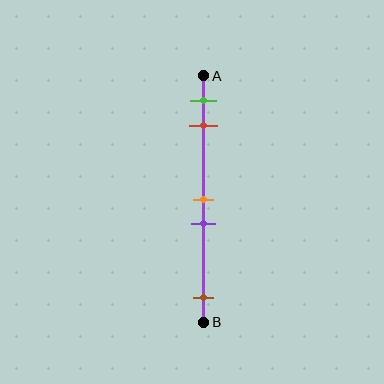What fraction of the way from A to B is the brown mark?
The brown mark is approximately 90% (0.9) of the way from A to B.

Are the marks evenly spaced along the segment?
No, the marks are not evenly spaced.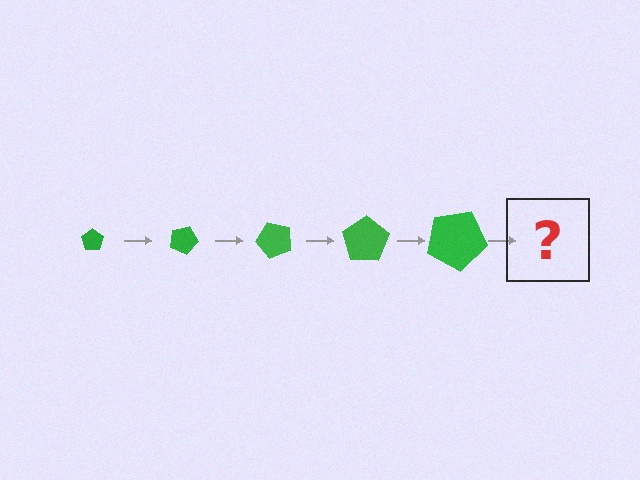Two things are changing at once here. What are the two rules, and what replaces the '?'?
The two rules are that the pentagon grows larger each step and it rotates 25 degrees each step. The '?' should be a pentagon, larger than the previous one and rotated 125 degrees from the start.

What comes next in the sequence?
The next element should be a pentagon, larger than the previous one and rotated 125 degrees from the start.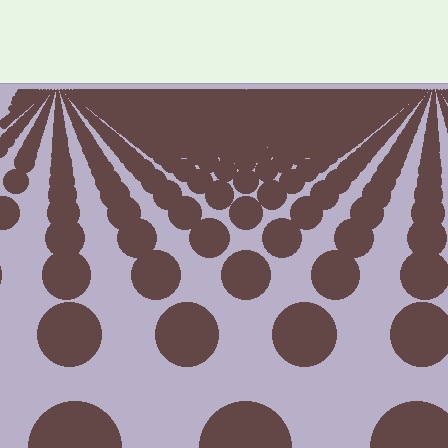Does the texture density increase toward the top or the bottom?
Density increases toward the top.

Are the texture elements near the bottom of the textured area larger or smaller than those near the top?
Larger. Near the bottom, elements are closer to the viewer and appear at a bigger on-screen size.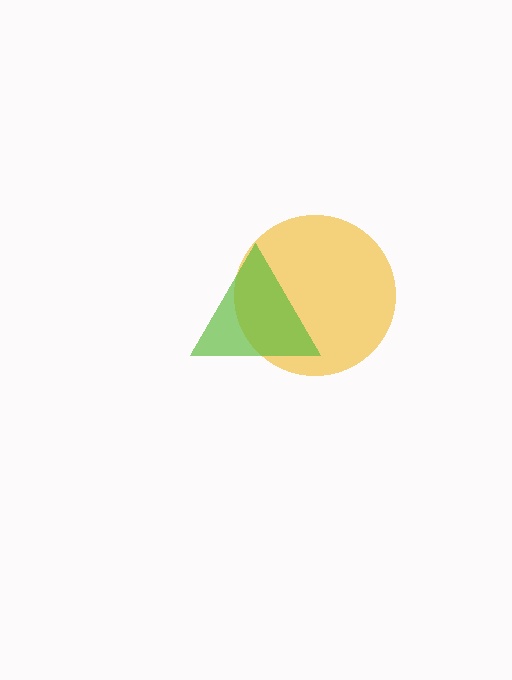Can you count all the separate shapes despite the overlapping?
Yes, there are 2 separate shapes.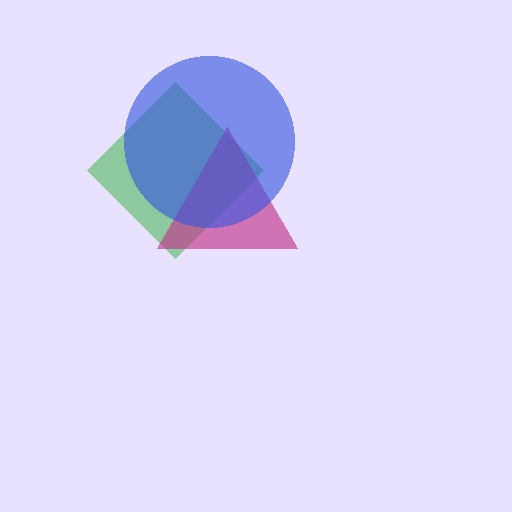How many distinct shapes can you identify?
There are 3 distinct shapes: a green diamond, a magenta triangle, a blue circle.